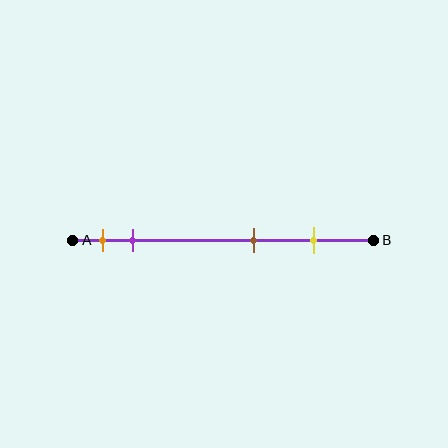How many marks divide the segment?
There are 4 marks dividing the segment.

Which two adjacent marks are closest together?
The orange and purple marks are the closest adjacent pair.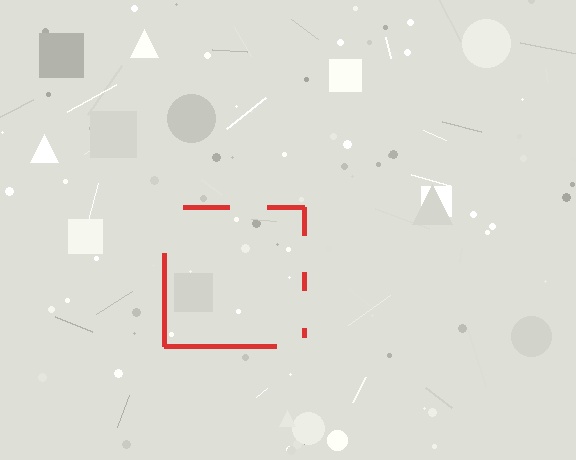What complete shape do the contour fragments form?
The contour fragments form a square.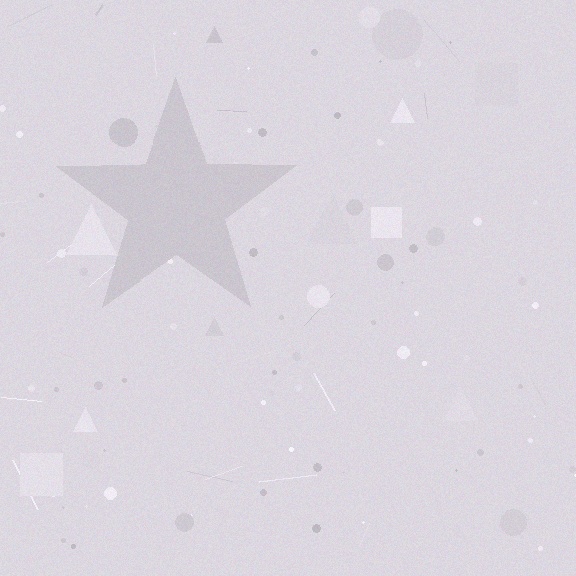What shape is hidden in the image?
A star is hidden in the image.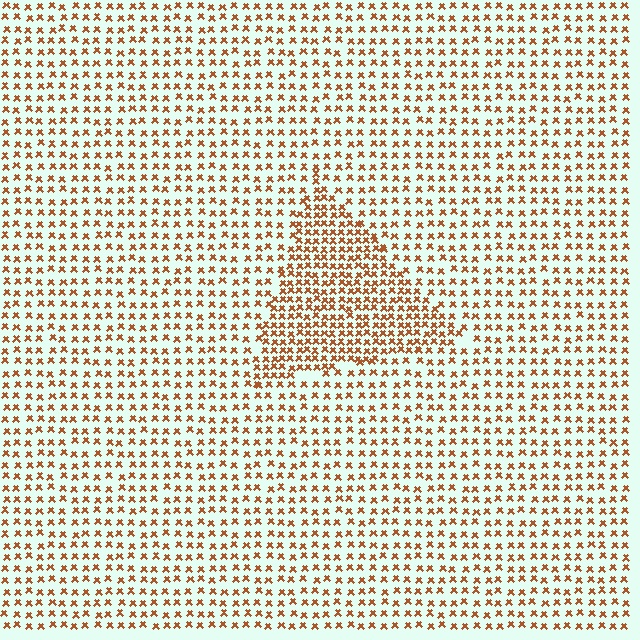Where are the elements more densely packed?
The elements are more densely packed inside the triangle boundary.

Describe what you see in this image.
The image contains small brown elements arranged at two different densities. A triangle-shaped region is visible where the elements are more densely packed than the surrounding area.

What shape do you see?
I see a triangle.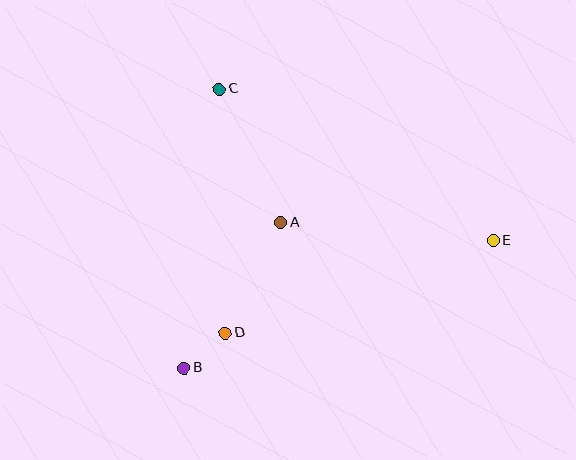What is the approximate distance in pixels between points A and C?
The distance between A and C is approximately 147 pixels.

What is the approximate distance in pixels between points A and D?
The distance between A and D is approximately 124 pixels.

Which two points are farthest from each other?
Points B and E are farthest from each other.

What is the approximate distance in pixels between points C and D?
The distance between C and D is approximately 244 pixels.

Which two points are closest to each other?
Points B and D are closest to each other.